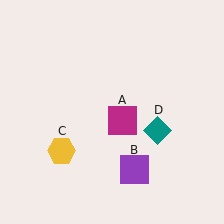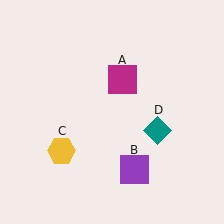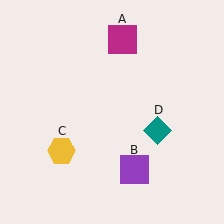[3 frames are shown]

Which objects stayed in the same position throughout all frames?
Purple square (object B) and yellow hexagon (object C) and teal diamond (object D) remained stationary.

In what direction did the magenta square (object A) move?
The magenta square (object A) moved up.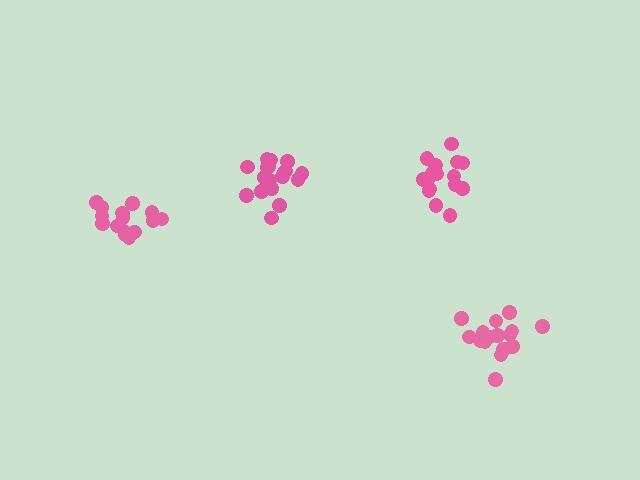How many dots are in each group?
Group 1: 16 dots, Group 2: 19 dots, Group 3: 17 dots, Group 4: 15 dots (67 total).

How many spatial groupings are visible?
There are 4 spatial groupings.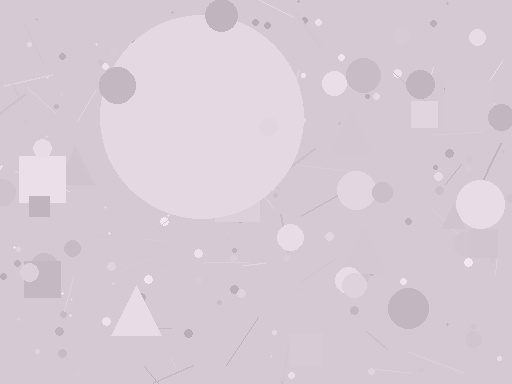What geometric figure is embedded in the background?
A circle is embedded in the background.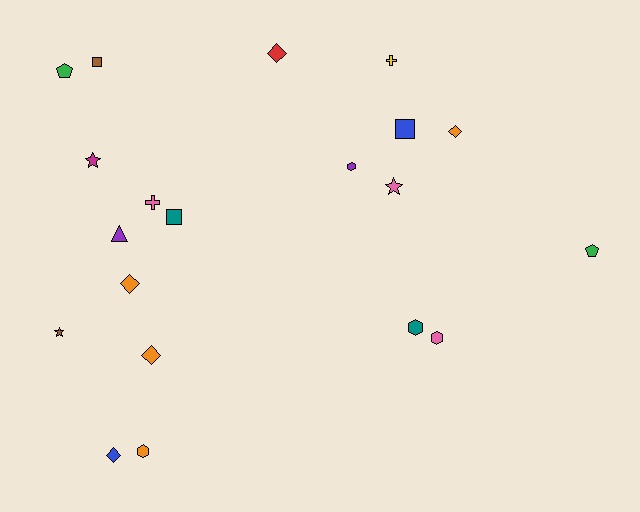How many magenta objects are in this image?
There is 1 magenta object.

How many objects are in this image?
There are 20 objects.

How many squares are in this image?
There are 3 squares.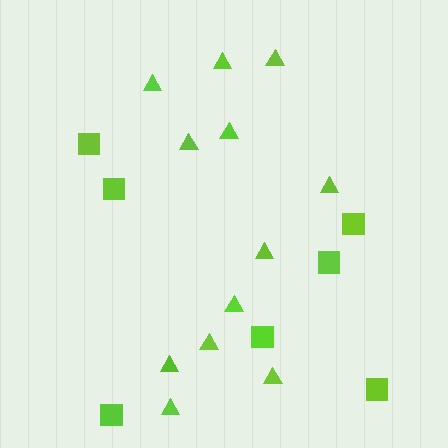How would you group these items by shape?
There are 2 groups: one group of triangles (12) and one group of squares (7).